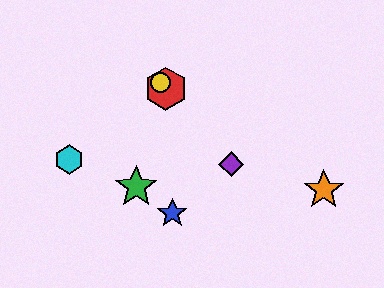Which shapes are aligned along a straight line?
The red hexagon, the yellow circle, the purple diamond are aligned along a straight line.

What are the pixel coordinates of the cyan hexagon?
The cyan hexagon is at (69, 160).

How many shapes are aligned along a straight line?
3 shapes (the red hexagon, the yellow circle, the purple diamond) are aligned along a straight line.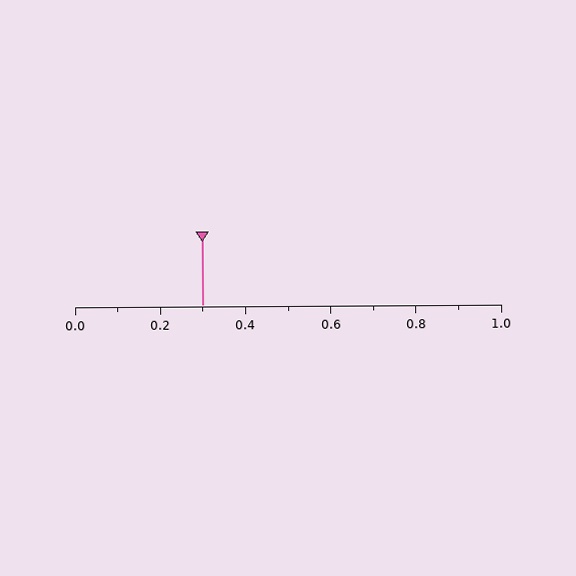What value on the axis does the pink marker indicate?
The marker indicates approximately 0.3.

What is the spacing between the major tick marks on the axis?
The major ticks are spaced 0.2 apart.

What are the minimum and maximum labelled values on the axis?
The axis runs from 0.0 to 1.0.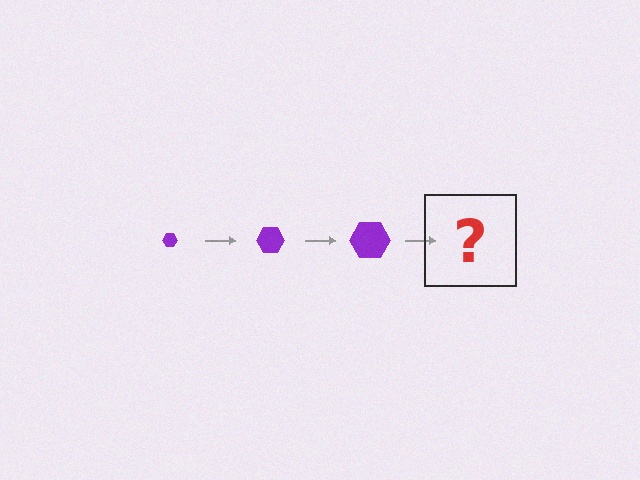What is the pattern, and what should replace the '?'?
The pattern is that the hexagon gets progressively larger each step. The '?' should be a purple hexagon, larger than the previous one.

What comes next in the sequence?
The next element should be a purple hexagon, larger than the previous one.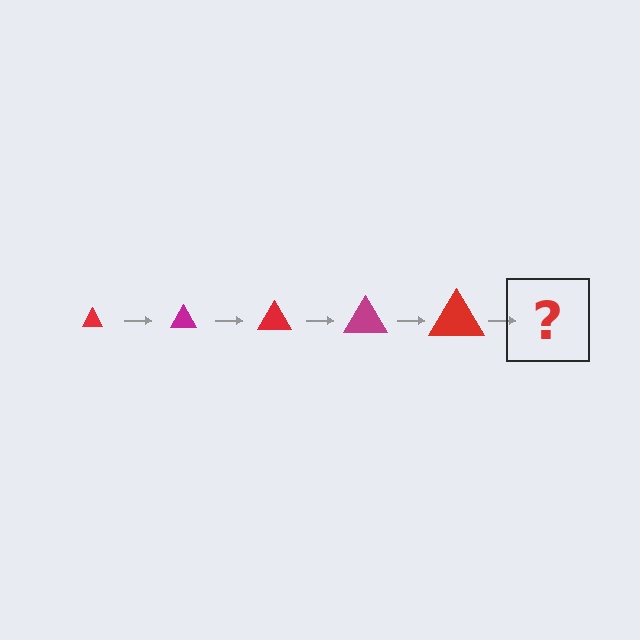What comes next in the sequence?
The next element should be a magenta triangle, larger than the previous one.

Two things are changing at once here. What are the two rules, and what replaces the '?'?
The two rules are that the triangle grows larger each step and the color cycles through red and magenta. The '?' should be a magenta triangle, larger than the previous one.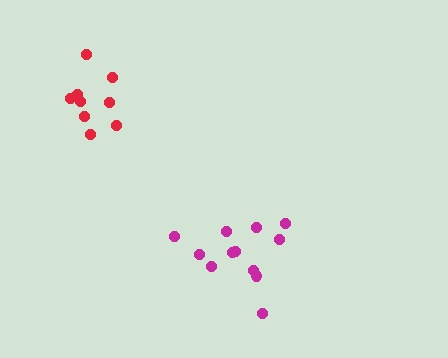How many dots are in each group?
Group 1: 9 dots, Group 2: 12 dots (21 total).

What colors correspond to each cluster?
The clusters are colored: red, magenta.